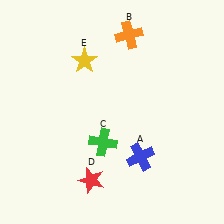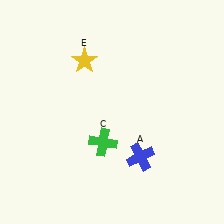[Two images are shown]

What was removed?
The red star (D), the orange cross (B) were removed in Image 2.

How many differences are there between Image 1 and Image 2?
There are 2 differences between the two images.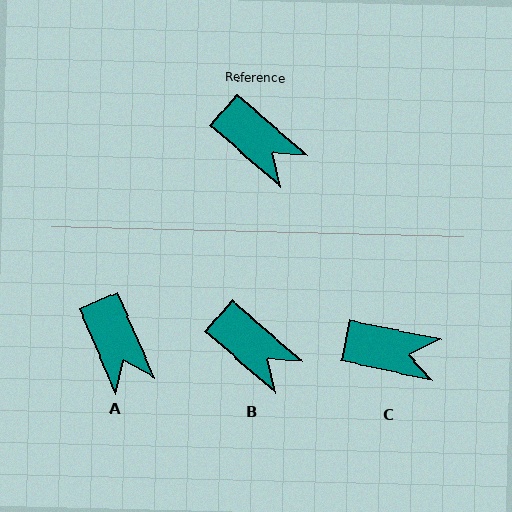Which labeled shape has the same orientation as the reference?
B.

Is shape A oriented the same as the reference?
No, it is off by about 26 degrees.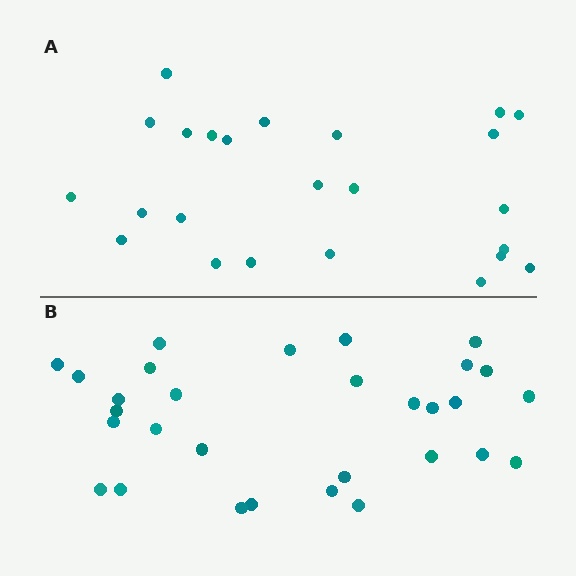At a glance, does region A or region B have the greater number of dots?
Region B (the bottom region) has more dots.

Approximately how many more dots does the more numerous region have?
Region B has about 6 more dots than region A.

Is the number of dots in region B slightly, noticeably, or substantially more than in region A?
Region B has noticeably more, but not dramatically so. The ratio is roughly 1.2 to 1.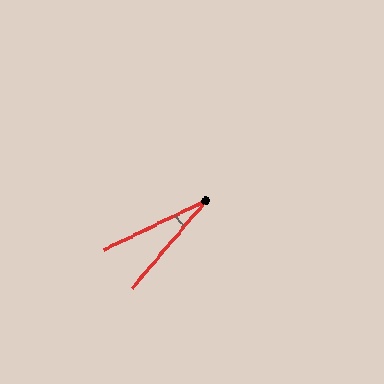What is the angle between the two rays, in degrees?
Approximately 24 degrees.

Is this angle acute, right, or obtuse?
It is acute.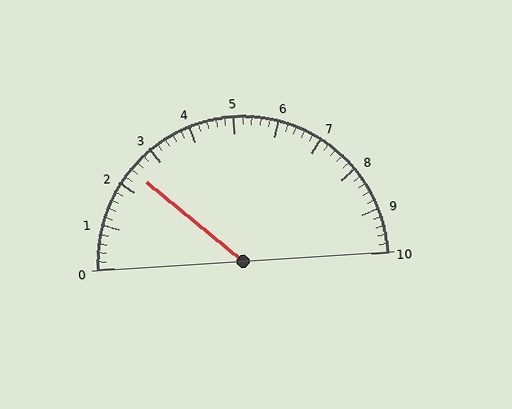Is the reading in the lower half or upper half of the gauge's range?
The reading is in the lower half of the range (0 to 10).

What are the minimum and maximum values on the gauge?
The gauge ranges from 0 to 10.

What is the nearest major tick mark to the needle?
The nearest major tick mark is 2.